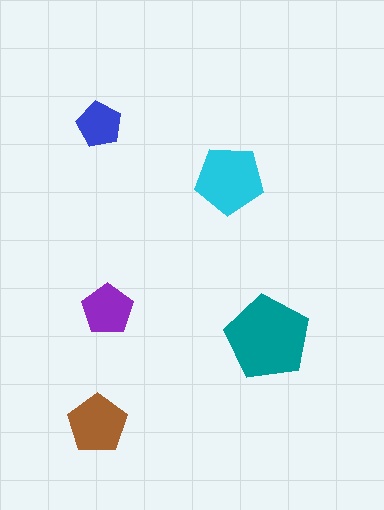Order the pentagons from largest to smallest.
the teal one, the cyan one, the brown one, the purple one, the blue one.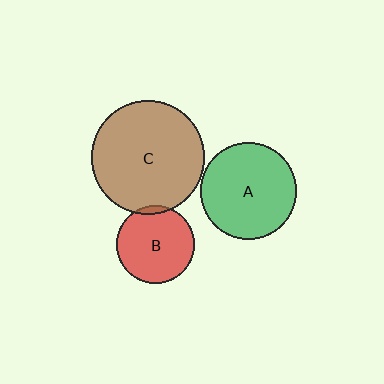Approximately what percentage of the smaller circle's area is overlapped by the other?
Approximately 5%.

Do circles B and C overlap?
Yes.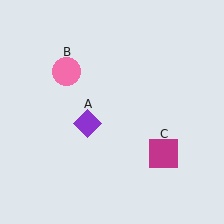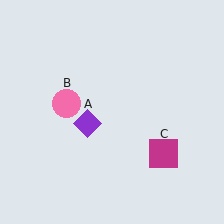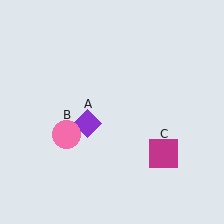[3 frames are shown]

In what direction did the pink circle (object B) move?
The pink circle (object B) moved down.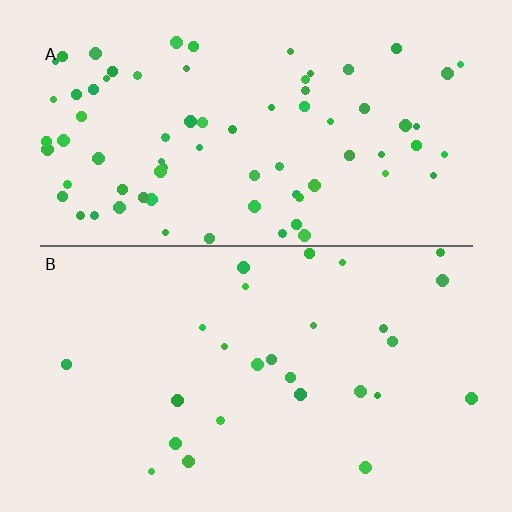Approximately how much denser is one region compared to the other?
Approximately 2.8× — region A over region B.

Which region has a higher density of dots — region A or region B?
A (the top).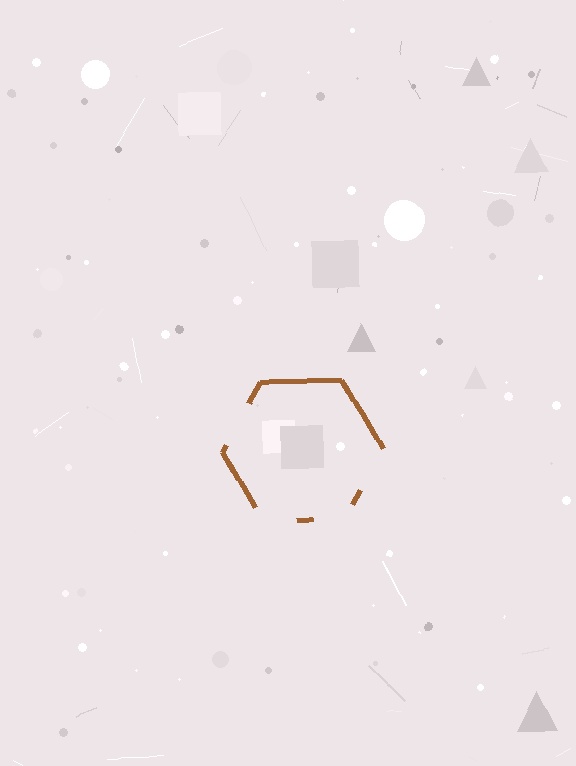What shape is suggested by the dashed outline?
The dashed outline suggests a hexagon.